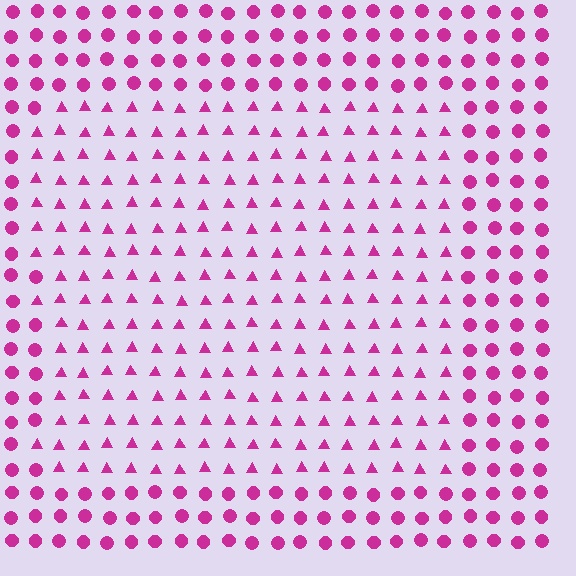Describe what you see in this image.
The image is filled with small magenta elements arranged in a uniform grid. A rectangle-shaped region contains triangles, while the surrounding area contains circles. The boundary is defined purely by the change in element shape.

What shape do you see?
I see a rectangle.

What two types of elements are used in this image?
The image uses triangles inside the rectangle region and circles outside it.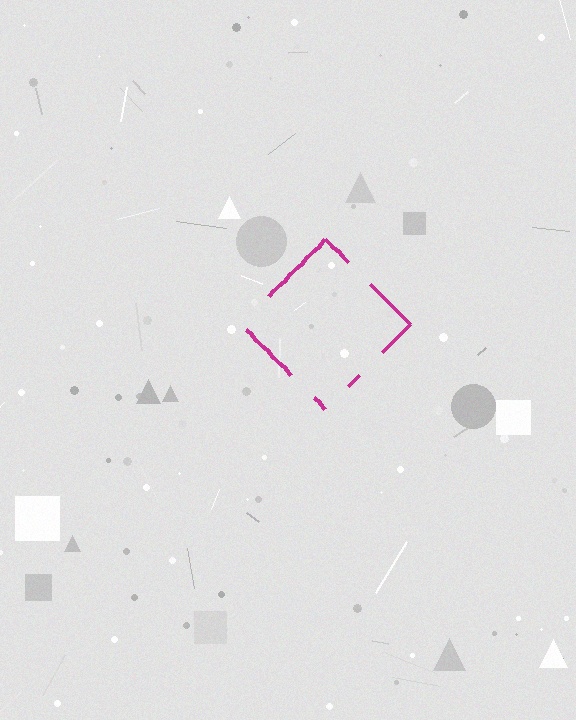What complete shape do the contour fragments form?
The contour fragments form a diamond.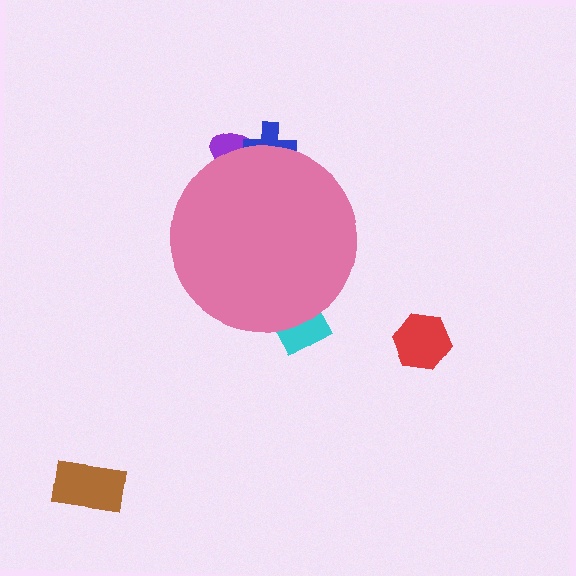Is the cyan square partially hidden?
Yes, the cyan square is partially hidden behind the pink circle.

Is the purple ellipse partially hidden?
Yes, the purple ellipse is partially hidden behind the pink circle.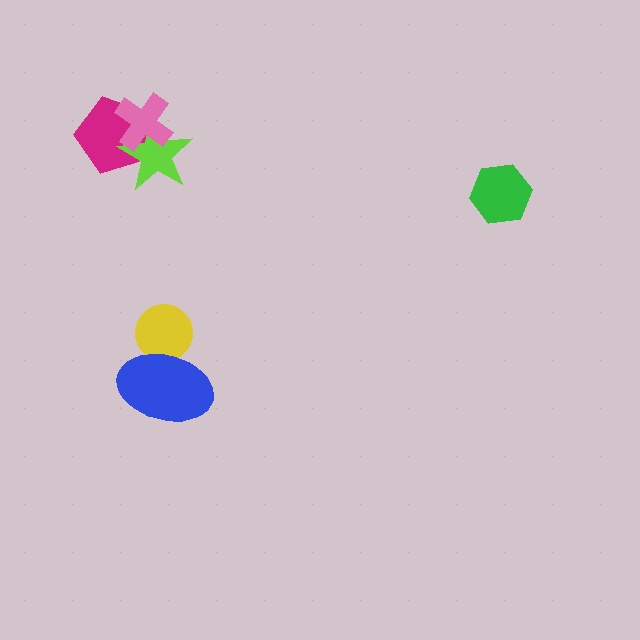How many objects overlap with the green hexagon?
0 objects overlap with the green hexagon.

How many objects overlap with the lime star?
2 objects overlap with the lime star.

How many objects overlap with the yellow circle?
1 object overlaps with the yellow circle.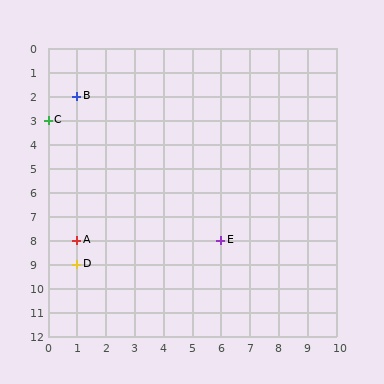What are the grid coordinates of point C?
Point C is at grid coordinates (0, 3).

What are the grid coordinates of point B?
Point B is at grid coordinates (1, 2).